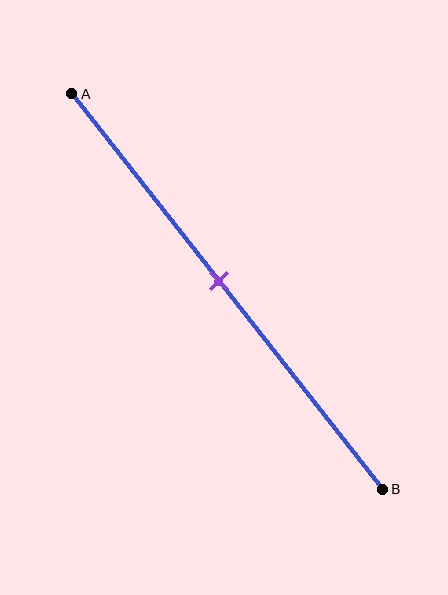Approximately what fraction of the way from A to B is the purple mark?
The purple mark is approximately 45% of the way from A to B.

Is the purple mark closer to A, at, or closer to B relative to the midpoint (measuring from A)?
The purple mark is approximately at the midpoint of segment AB.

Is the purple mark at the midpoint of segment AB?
Yes, the mark is approximately at the midpoint.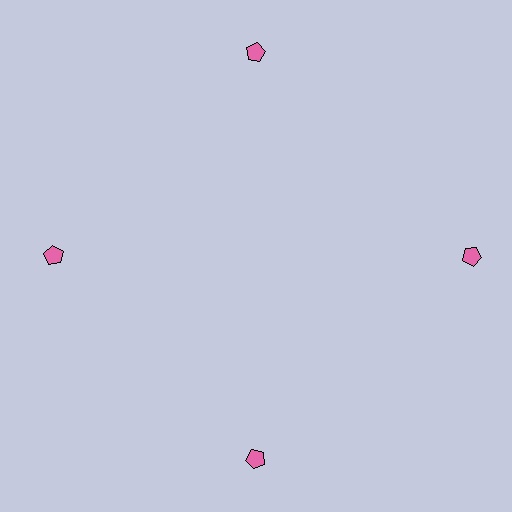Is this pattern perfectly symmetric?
No. The 4 pink pentagons are arranged in a ring, but one element near the 3 o'clock position is pushed outward from the center, breaking the 4-fold rotational symmetry.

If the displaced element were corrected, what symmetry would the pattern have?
It would have 4-fold rotational symmetry — the pattern would map onto itself every 90 degrees.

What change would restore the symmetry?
The symmetry would be restored by moving it inward, back onto the ring so that all 4 pentagons sit at equal angles and equal distance from the center.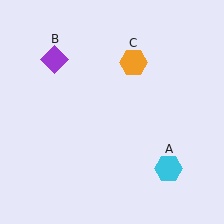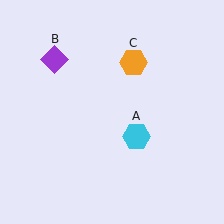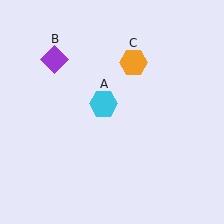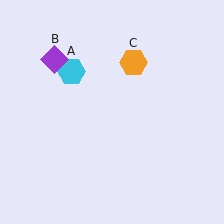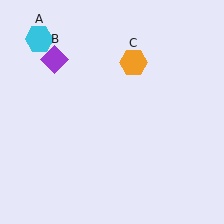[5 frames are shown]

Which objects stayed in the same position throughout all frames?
Purple diamond (object B) and orange hexagon (object C) remained stationary.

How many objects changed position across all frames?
1 object changed position: cyan hexagon (object A).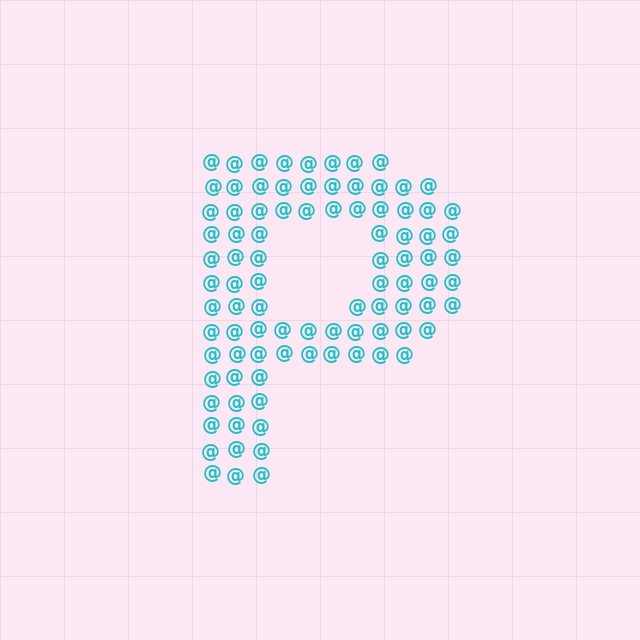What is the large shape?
The large shape is the letter P.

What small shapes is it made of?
It is made of small at signs.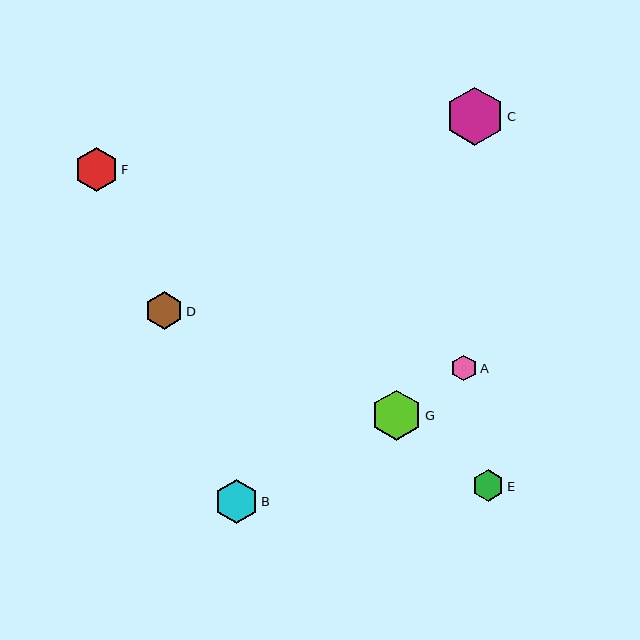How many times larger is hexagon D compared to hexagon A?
Hexagon D is approximately 1.5 times the size of hexagon A.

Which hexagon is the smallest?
Hexagon A is the smallest with a size of approximately 26 pixels.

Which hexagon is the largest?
Hexagon C is the largest with a size of approximately 58 pixels.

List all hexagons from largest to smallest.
From largest to smallest: C, G, B, F, D, E, A.